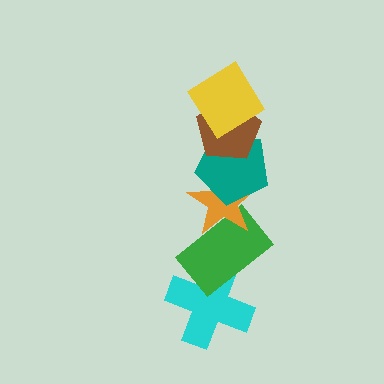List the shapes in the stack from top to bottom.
From top to bottom: the yellow diamond, the brown pentagon, the teal pentagon, the orange star, the green rectangle, the cyan cross.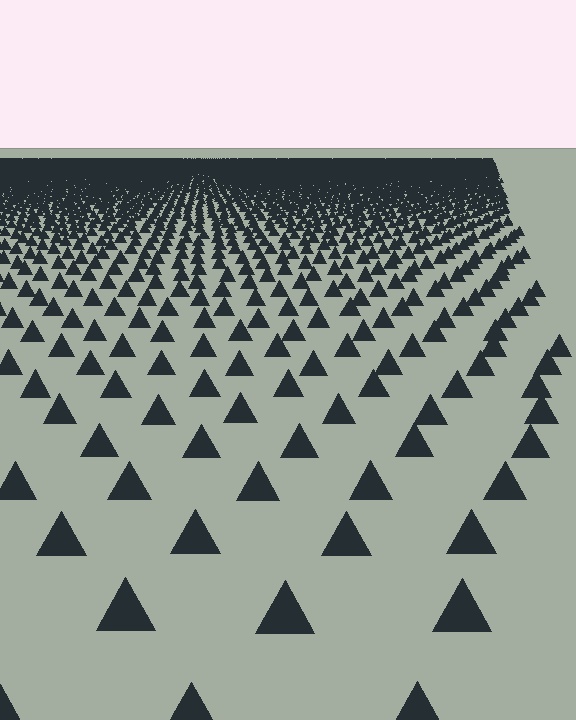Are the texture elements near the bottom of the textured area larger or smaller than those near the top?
Larger. Near the bottom, elements are closer to the viewer and appear at a bigger on-screen size.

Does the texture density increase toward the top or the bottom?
Density increases toward the top.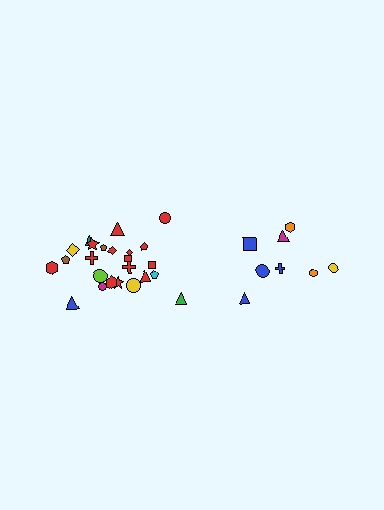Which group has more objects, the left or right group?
The left group.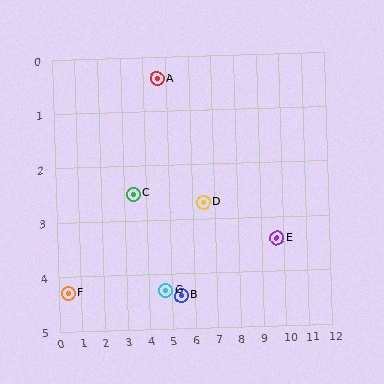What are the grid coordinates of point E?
Point E is at approximately (9.7, 3.4).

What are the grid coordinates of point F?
Point F is at approximately (0.4, 4.3).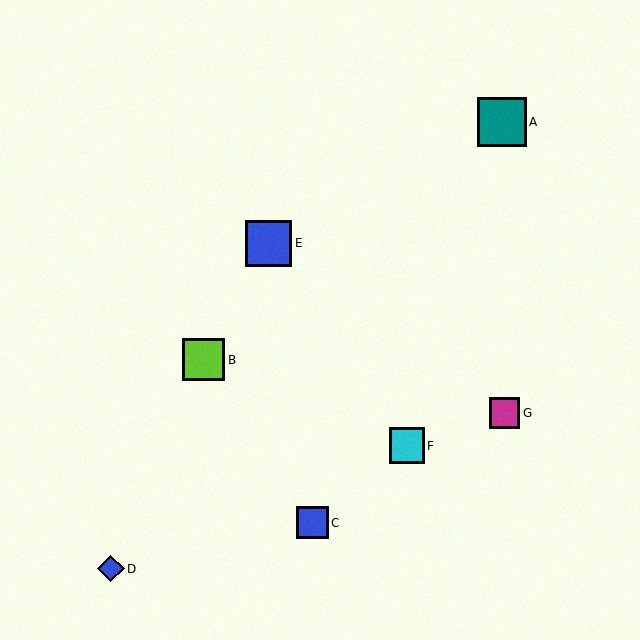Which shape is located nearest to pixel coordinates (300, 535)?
The blue square (labeled C) at (313, 523) is nearest to that location.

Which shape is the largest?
The teal square (labeled A) is the largest.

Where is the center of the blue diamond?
The center of the blue diamond is at (111, 569).